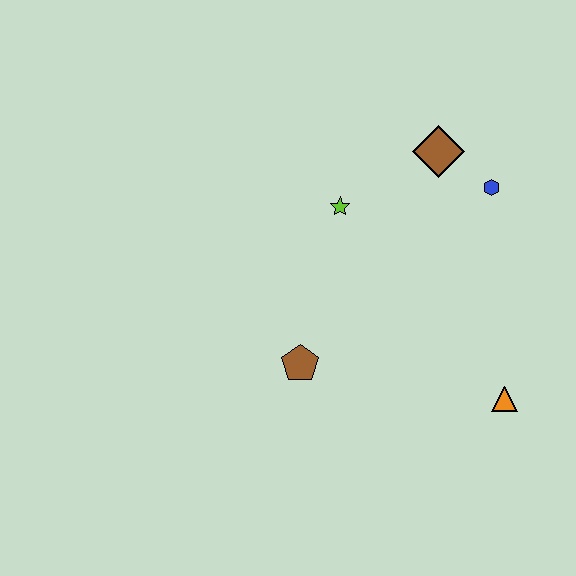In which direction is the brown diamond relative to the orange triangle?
The brown diamond is above the orange triangle.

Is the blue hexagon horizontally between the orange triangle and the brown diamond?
Yes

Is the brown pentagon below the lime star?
Yes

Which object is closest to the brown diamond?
The blue hexagon is closest to the brown diamond.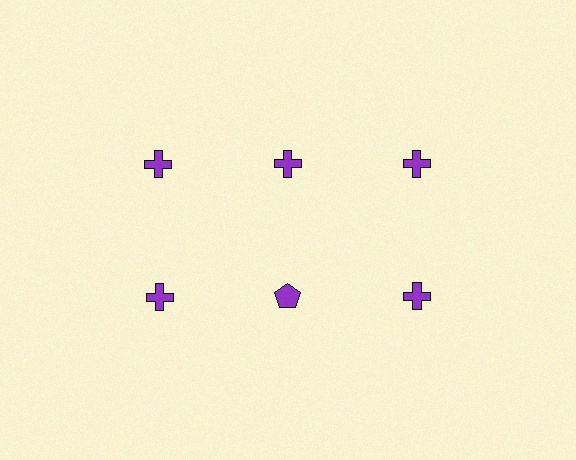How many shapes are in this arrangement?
There are 6 shapes arranged in a grid pattern.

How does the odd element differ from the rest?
It has a different shape: pentagon instead of cross.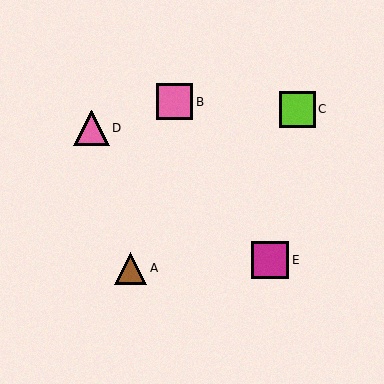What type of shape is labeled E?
Shape E is a magenta square.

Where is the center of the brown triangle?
The center of the brown triangle is at (131, 268).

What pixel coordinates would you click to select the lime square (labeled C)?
Click at (297, 109) to select the lime square C.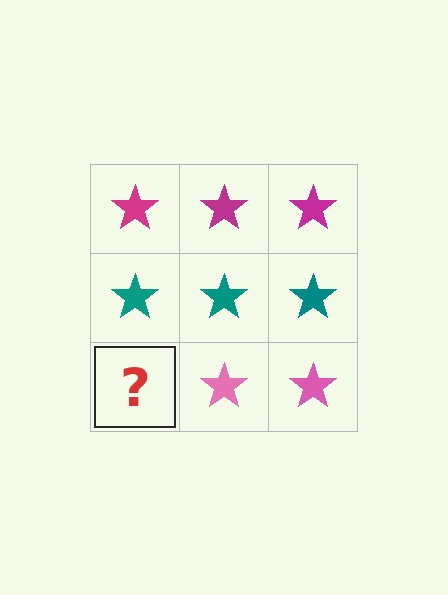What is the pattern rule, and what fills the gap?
The rule is that each row has a consistent color. The gap should be filled with a pink star.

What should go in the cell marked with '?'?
The missing cell should contain a pink star.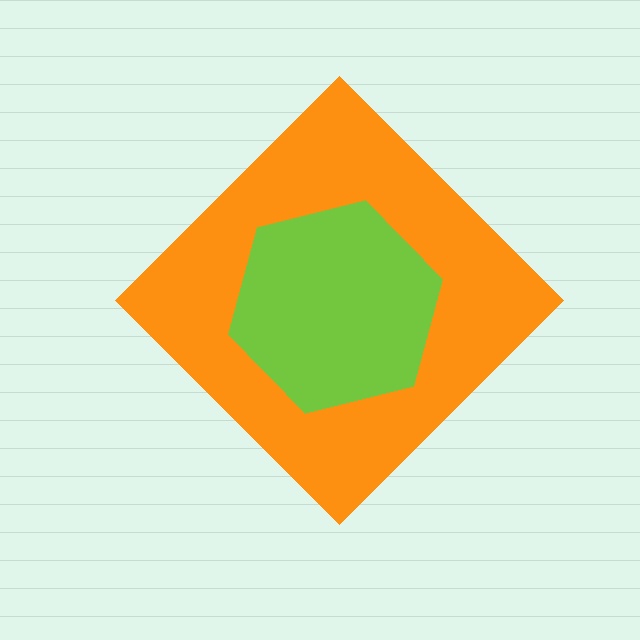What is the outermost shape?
The orange diamond.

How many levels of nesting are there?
2.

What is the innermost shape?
The lime hexagon.